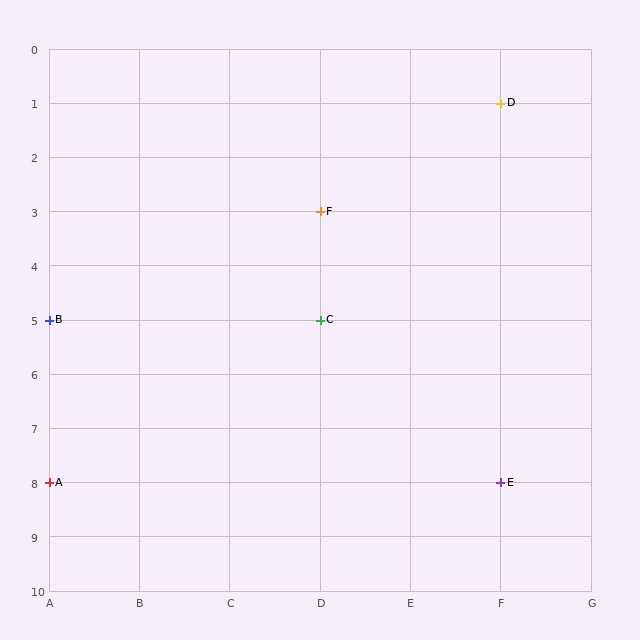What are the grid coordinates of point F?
Point F is at grid coordinates (D, 3).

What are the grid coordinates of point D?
Point D is at grid coordinates (F, 1).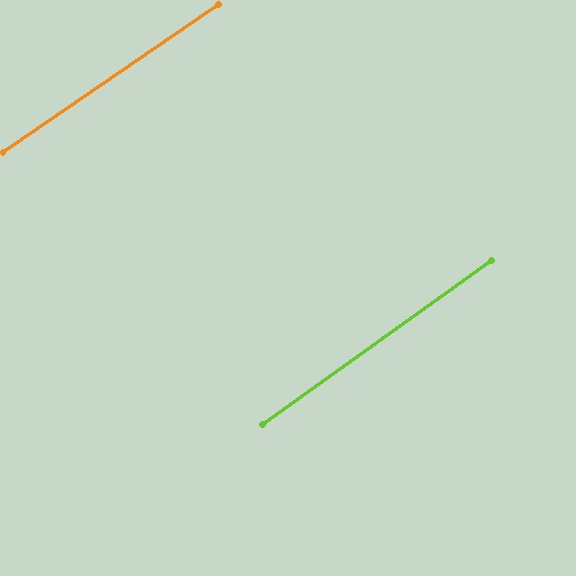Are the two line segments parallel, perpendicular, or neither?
Parallel — their directions differ by only 1.3°.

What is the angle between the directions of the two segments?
Approximately 1 degree.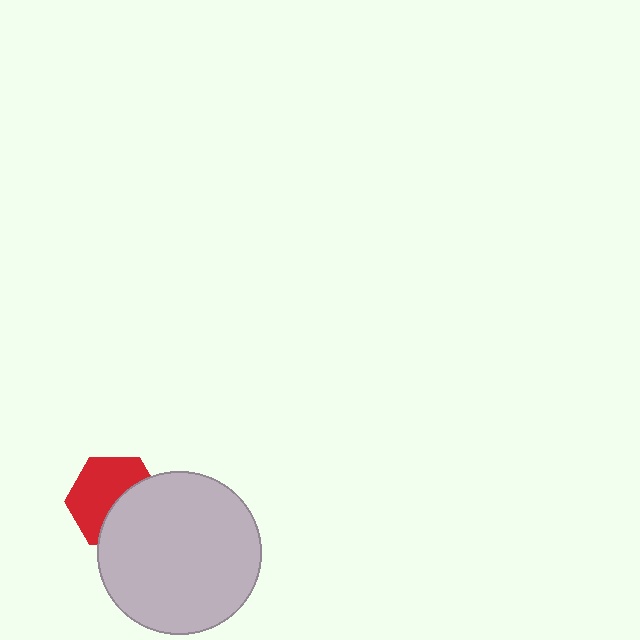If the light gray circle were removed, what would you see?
You would see the complete red hexagon.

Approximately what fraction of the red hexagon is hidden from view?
Roughly 43% of the red hexagon is hidden behind the light gray circle.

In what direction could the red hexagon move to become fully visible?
The red hexagon could move toward the upper-left. That would shift it out from behind the light gray circle entirely.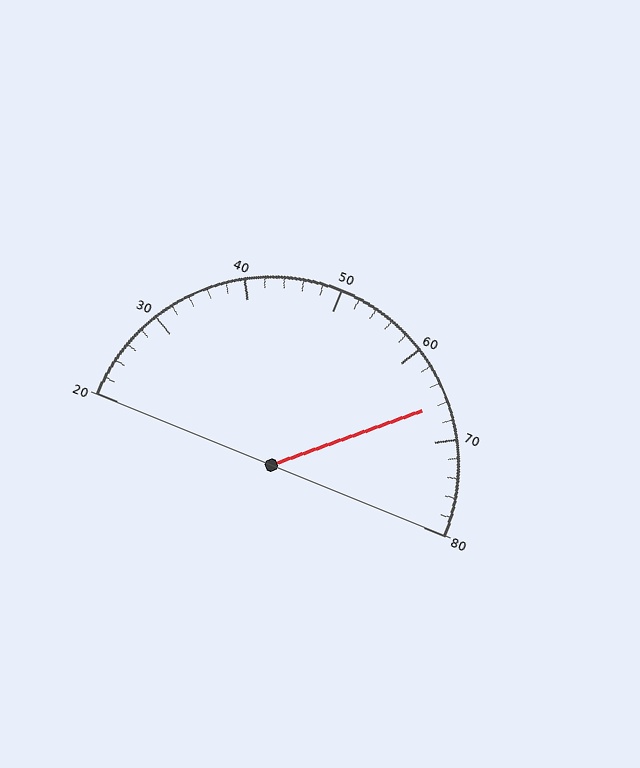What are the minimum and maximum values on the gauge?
The gauge ranges from 20 to 80.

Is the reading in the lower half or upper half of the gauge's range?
The reading is in the upper half of the range (20 to 80).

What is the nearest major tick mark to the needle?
The nearest major tick mark is 70.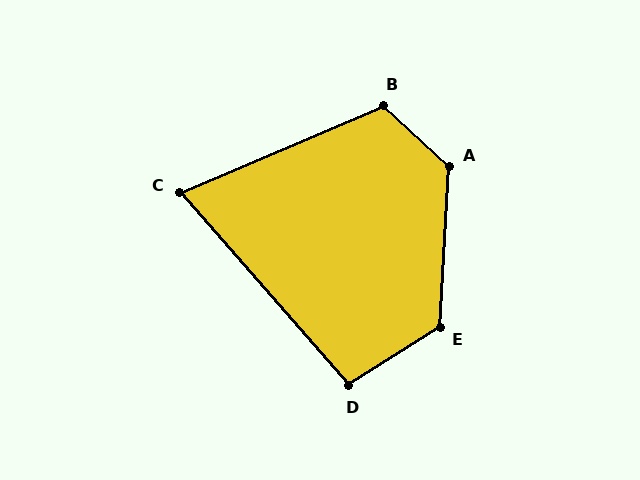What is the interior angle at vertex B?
Approximately 114 degrees (obtuse).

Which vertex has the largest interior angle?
A, at approximately 130 degrees.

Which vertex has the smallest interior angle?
C, at approximately 72 degrees.